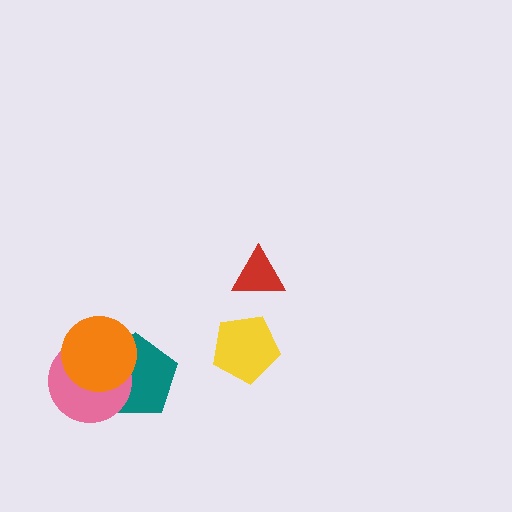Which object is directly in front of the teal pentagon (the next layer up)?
The pink circle is directly in front of the teal pentagon.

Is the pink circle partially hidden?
Yes, it is partially covered by another shape.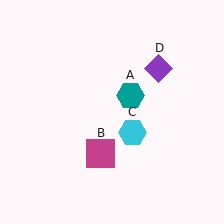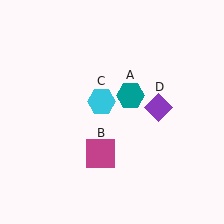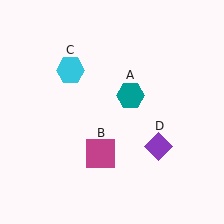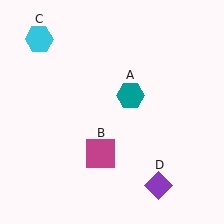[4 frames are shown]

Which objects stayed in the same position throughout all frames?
Teal hexagon (object A) and magenta square (object B) remained stationary.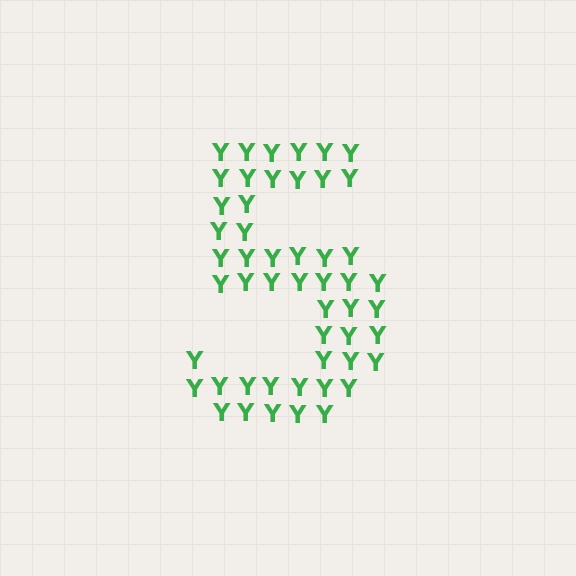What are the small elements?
The small elements are letter Y's.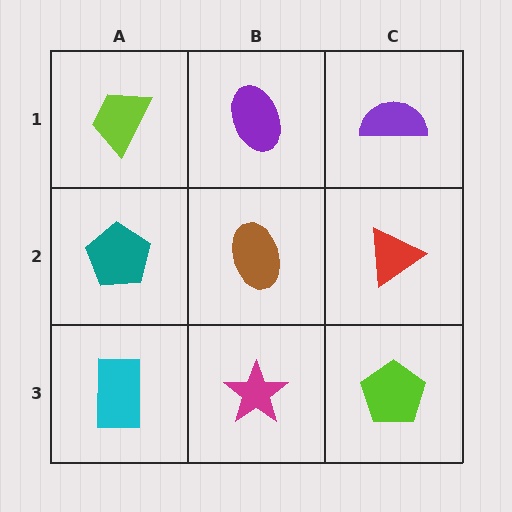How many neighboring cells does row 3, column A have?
2.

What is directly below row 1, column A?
A teal pentagon.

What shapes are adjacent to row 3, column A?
A teal pentagon (row 2, column A), a magenta star (row 3, column B).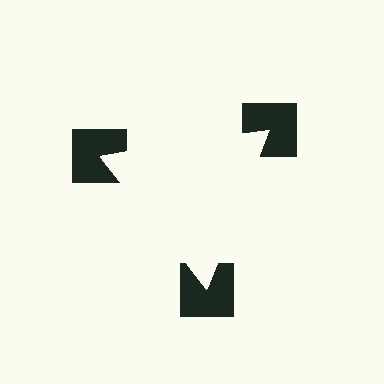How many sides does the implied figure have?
3 sides.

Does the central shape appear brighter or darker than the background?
It typically appears slightly brighter than the background, even though no actual brightness change is drawn.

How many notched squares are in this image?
There are 3 — one at each vertex of the illusory triangle.